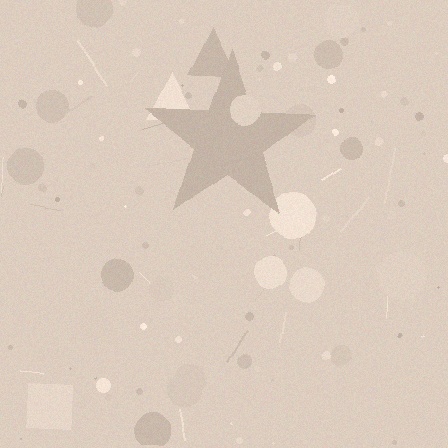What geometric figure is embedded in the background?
A star is embedded in the background.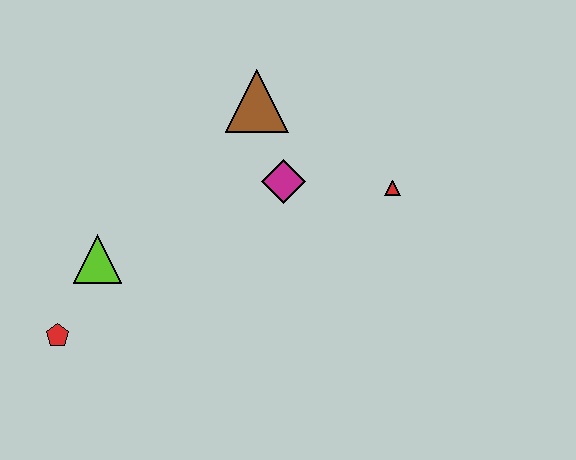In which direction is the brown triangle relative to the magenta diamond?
The brown triangle is above the magenta diamond.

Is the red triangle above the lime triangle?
Yes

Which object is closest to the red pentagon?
The lime triangle is closest to the red pentagon.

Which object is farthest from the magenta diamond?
The red pentagon is farthest from the magenta diamond.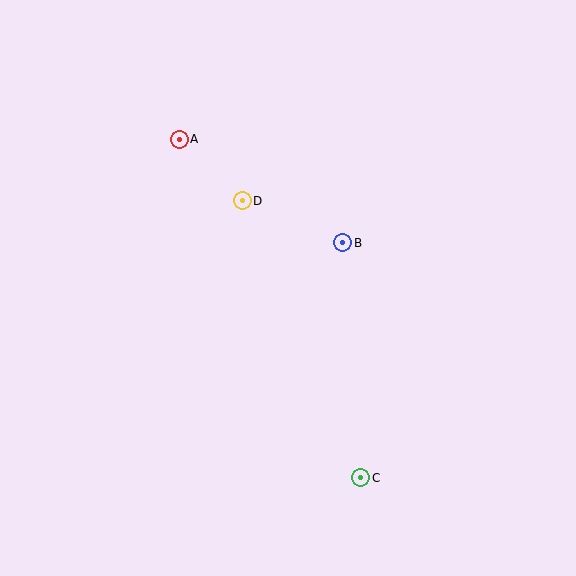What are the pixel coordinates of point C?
Point C is at (361, 478).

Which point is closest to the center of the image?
Point B at (343, 243) is closest to the center.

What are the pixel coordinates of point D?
Point D is at (242, 201).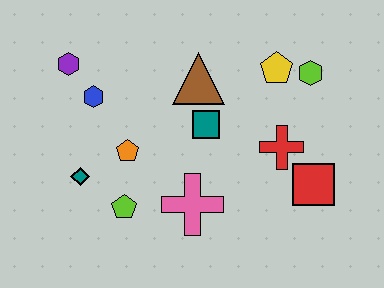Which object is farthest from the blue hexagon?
The red square is farthest from the blue hexagon.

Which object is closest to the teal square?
The brown triangle is closest to the teal square.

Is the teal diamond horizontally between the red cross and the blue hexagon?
No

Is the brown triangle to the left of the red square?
Yes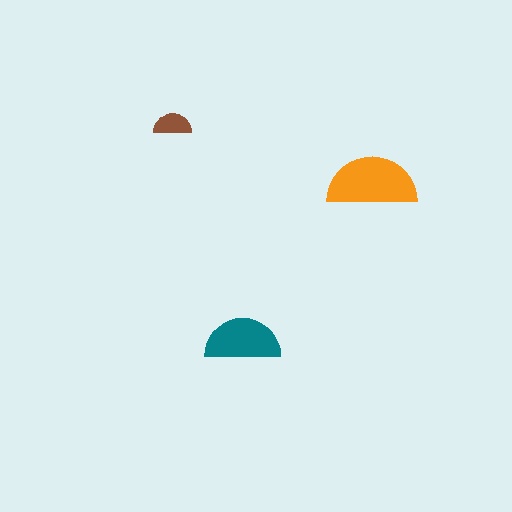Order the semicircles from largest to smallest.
the orange one, the teal one, the brown one.